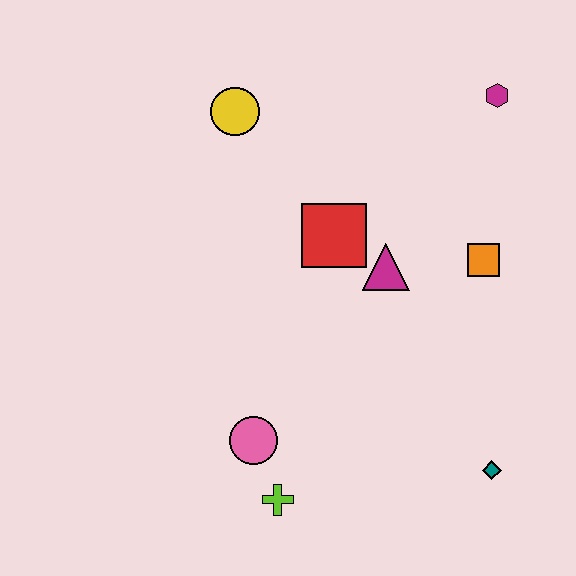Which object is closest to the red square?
The magenta triangle is closest to the red square.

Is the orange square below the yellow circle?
Yes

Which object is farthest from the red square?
The teal diamond is farthest from the red square.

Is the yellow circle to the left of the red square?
Yes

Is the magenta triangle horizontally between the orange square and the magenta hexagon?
No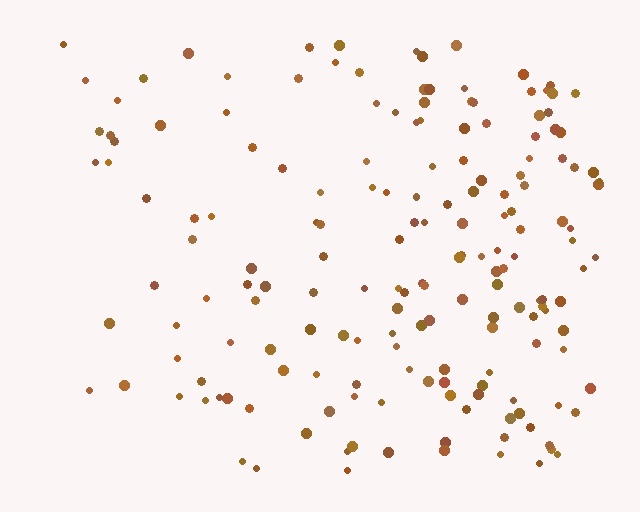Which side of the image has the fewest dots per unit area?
The left.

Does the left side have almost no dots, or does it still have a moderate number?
Still a moderate number, just noticeably fewer than the right.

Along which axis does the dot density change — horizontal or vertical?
Horizontal.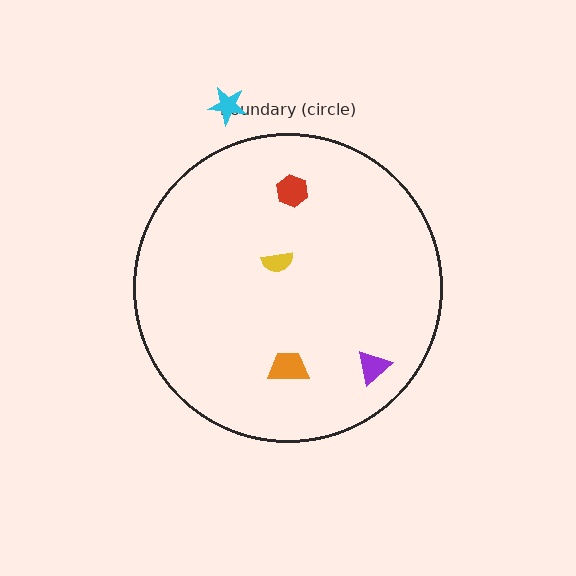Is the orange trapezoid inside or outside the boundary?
Inside.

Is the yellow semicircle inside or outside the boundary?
Inside.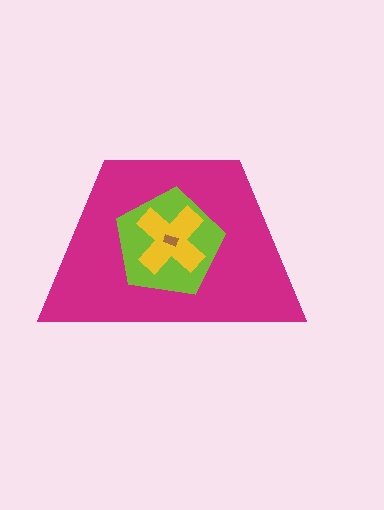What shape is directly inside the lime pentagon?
The yellow cross.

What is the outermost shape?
The magenta trapezoid.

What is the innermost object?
The brown rectangle.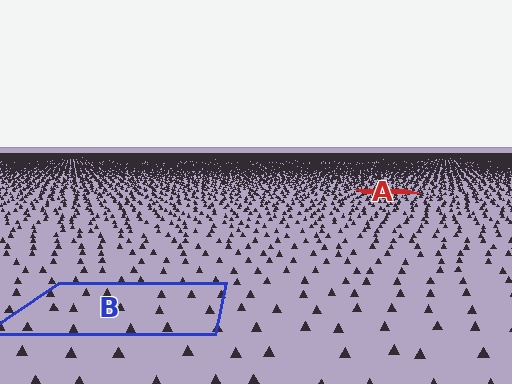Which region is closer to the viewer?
Region B is closer. The texture elements there are larger and more spread out.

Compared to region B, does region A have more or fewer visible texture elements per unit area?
Region A has more texture elements per unit area — they are packed more densely because it is farther away.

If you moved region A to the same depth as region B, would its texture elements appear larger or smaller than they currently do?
They would appear larger. At a closer depth, the same texture elements are projected at a bigger on-screen size.